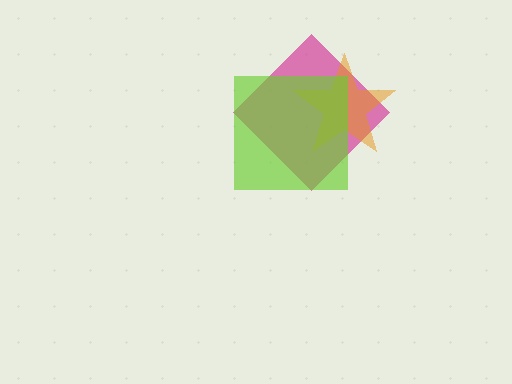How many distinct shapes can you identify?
There are 3 distinct shapes: a magenta diamond, an orange star, a lime square.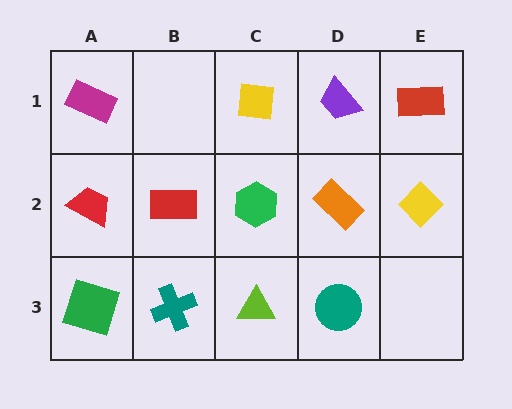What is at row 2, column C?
A green hexagon.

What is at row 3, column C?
A lime triangle.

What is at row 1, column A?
A magenta rectangle.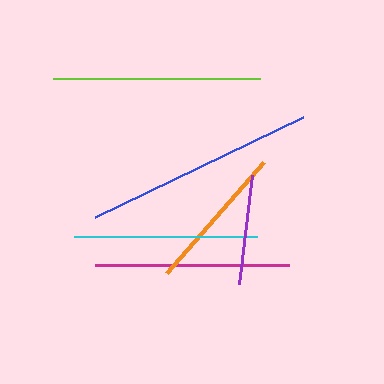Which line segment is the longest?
The blue line is the longest at approximately 231 pixels.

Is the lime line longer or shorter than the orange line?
The lime line is longer than the orange line.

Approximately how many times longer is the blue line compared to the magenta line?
The blue line is approximately 1.2 times the length of the magenta line.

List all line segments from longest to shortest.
From longest to shortest: blue, lime, magenta, cyan, orange, purple.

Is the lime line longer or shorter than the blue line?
The blue line is longer than the lime line.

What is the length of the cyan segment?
The cyan segment is approximately 183 pixels long.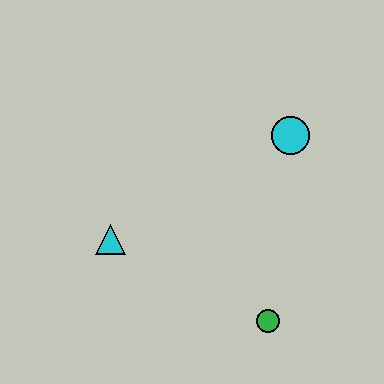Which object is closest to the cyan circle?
The green circle is closest to the cyan circle.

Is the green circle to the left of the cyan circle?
Yes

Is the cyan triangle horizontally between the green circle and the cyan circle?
No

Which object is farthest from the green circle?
The cyan circle is farthest from the green circle.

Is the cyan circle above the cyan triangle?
Yes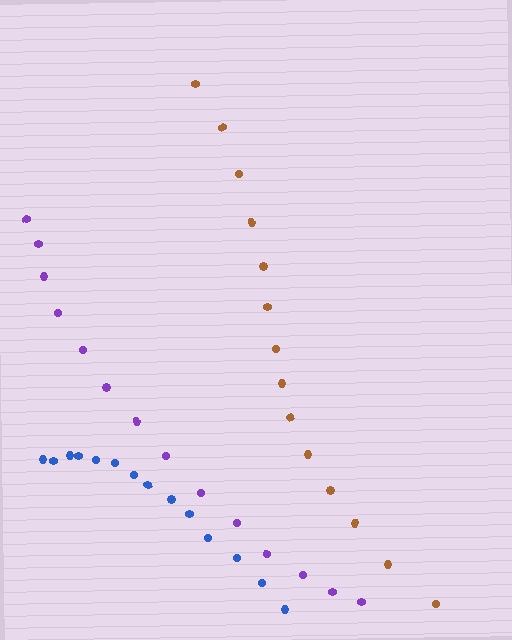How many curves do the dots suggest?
There are 3 distinct paths.